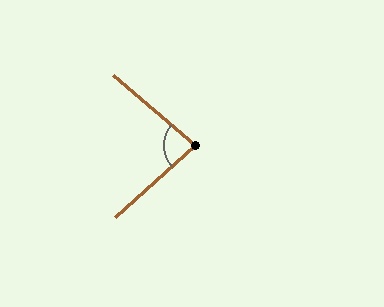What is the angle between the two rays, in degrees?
Approximately 83 degrees.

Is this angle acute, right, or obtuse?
It is acute.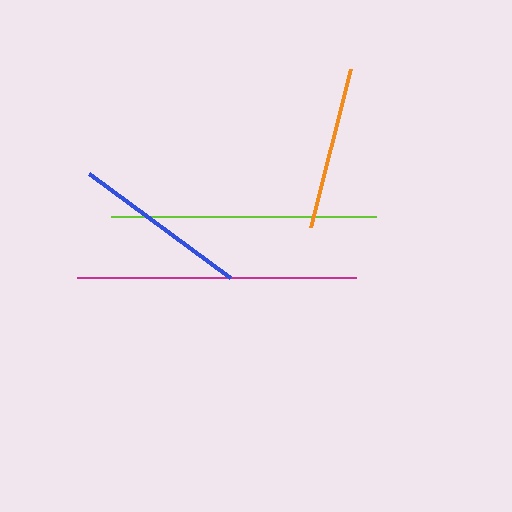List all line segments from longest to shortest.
From longest to shortest: magenta, lime, blue, orange.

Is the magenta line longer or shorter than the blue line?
The magenta line is longer than the blue line.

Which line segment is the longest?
The magenta line is the longest at approximately 279 pixels.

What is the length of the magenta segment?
The magenta segment is approximately 279 pixels long.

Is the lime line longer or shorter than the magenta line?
The magenta line is longer than the lime line.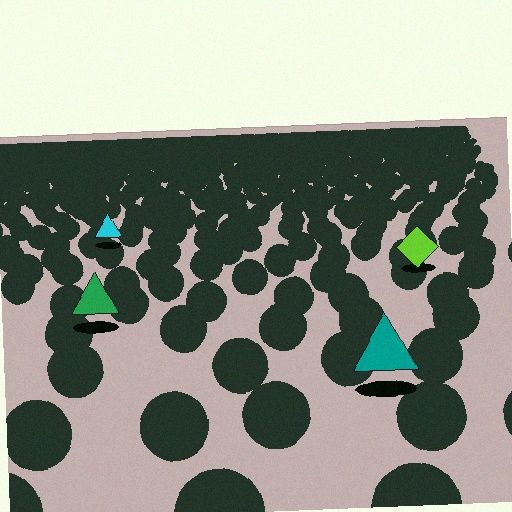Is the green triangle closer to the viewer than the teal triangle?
No. The teal triangle is closer — you can tell from the texture gradient: the ground texture is coarser near it.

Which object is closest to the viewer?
The teal triangle is closest. The texture marks near it are larger and more spread out.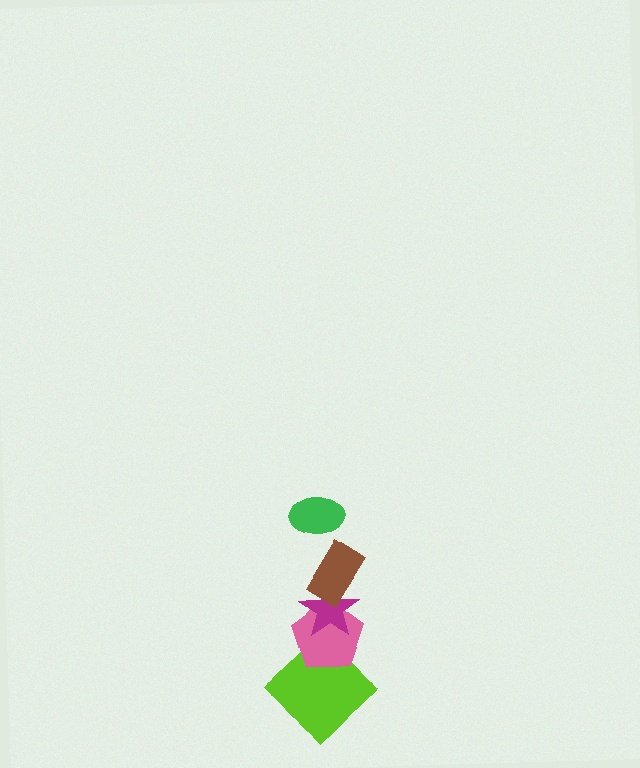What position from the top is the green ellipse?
The green ellipse is 1st from the top.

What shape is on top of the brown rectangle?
The green ellipse is on top of the brown rectangle.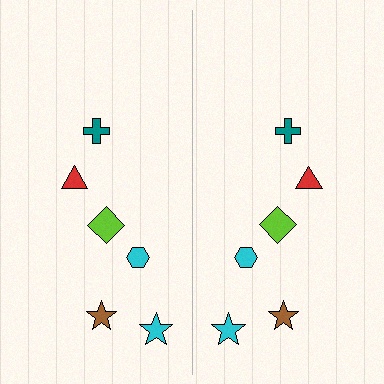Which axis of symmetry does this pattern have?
The pattern has a vertical axis of symmetry running through the center of the image.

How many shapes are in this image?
There are 12 shapes in this image.